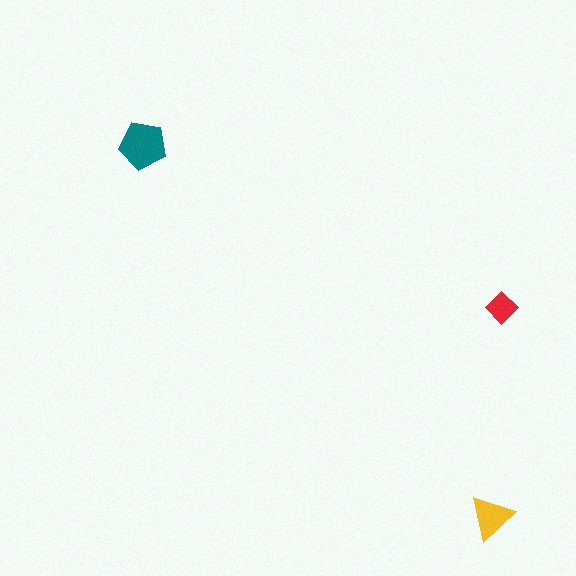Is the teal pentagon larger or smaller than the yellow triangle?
Larger.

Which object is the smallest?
The red diamond.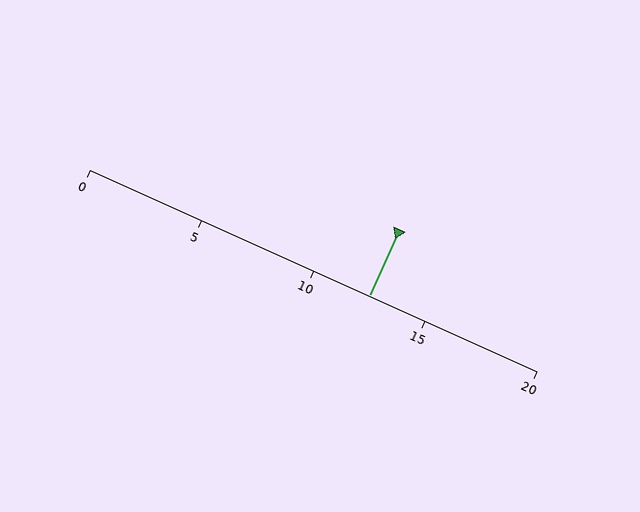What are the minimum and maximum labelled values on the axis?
The axis runs from 0 to 20.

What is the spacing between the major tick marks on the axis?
The major ticks are spaced 5 apart.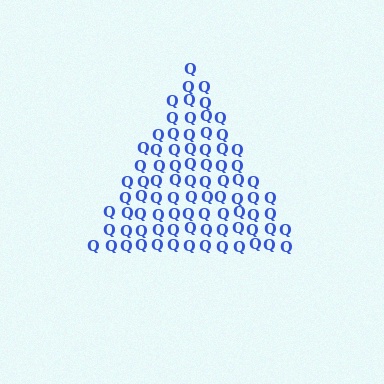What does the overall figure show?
The overall figure shows a triangle.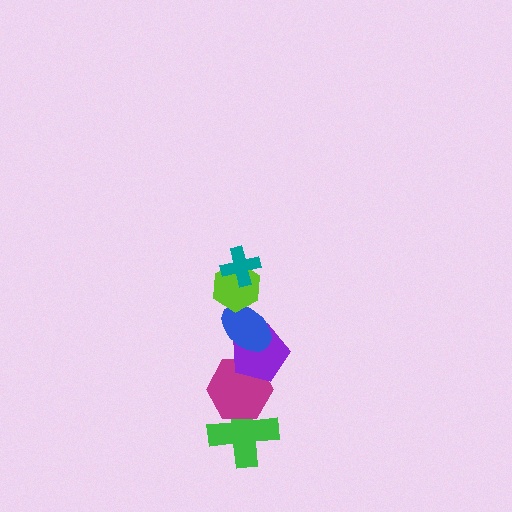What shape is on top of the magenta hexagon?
The purple pentagon is on top of the magenta hexagon.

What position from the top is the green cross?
The green cross is 6th from the top.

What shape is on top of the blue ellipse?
The lime hexagon is on top of the blue ellipse.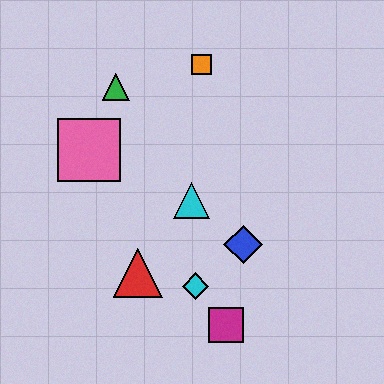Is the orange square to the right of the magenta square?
No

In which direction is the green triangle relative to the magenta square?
The green triangle is above the magenta square.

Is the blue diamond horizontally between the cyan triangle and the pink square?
No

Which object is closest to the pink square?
The green triangle is closest to the pink square.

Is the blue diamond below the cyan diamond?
No